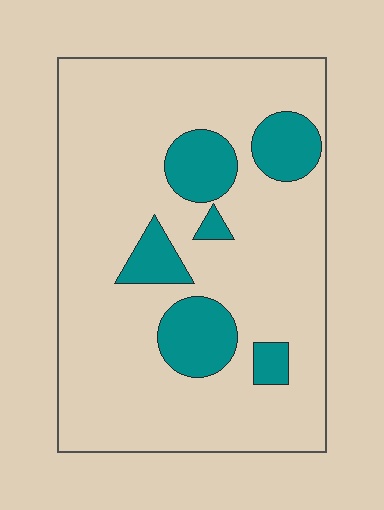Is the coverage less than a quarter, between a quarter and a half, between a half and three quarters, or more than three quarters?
Less than a quarter.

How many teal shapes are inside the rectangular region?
6.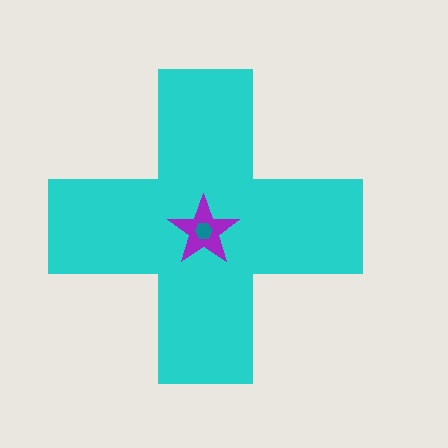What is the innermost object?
The teal hexagon.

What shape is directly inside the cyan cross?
The purple star.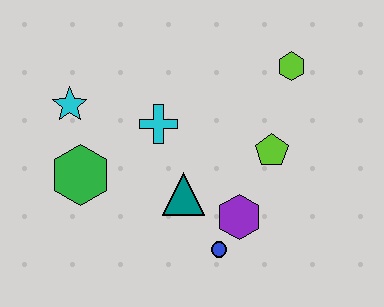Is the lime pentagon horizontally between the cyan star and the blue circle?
No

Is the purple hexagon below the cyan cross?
Yes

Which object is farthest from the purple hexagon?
The cyan star is farthest from the purple hexagon.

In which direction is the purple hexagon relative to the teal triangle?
The purple hexagon is to the right of the teal triangle.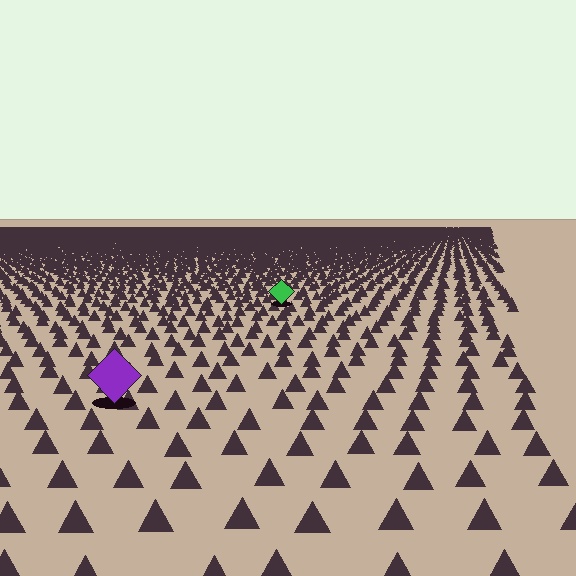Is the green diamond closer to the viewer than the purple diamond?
No. The purple diamond is closer — you can tell from the texture gradient: the ground texture is coarser near it.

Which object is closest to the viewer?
The purple diamond is closest. The texture marks near it are larger and more spread out.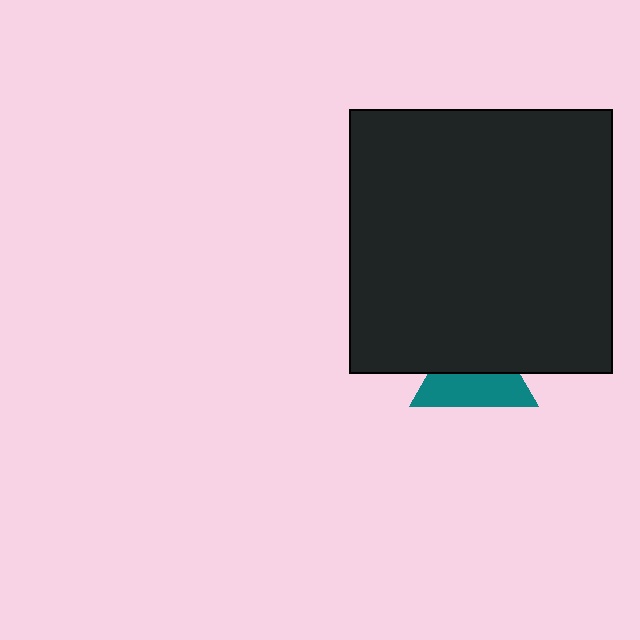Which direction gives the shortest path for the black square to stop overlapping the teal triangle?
Moving up gives the shortest separation.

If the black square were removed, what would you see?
You would see the complete teal triangle.